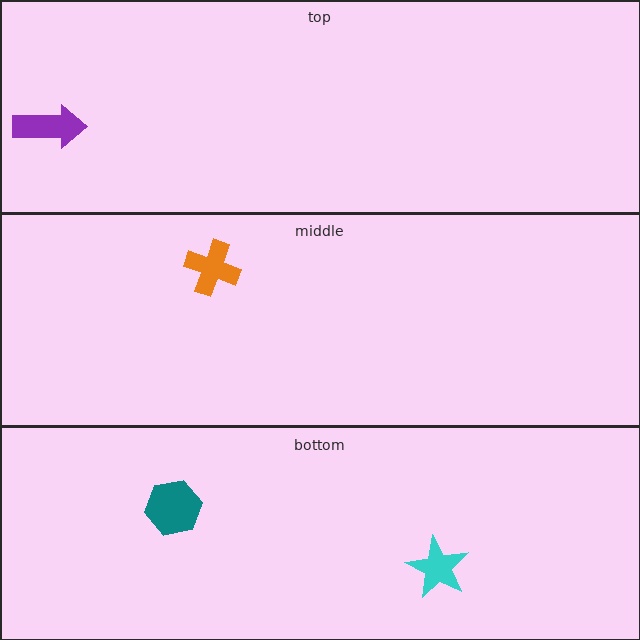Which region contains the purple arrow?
The top region.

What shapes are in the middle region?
The orange cross.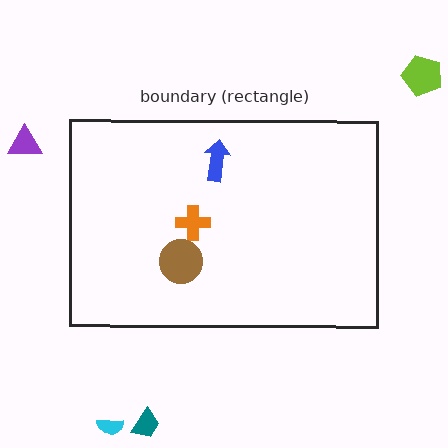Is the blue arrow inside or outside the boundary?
Inside.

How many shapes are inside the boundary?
3 inside, 4 outside.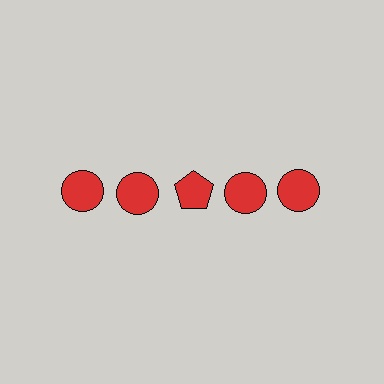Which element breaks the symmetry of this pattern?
The red pentagon in the top row, center column breaks the symmetry. All other shapes are red circles.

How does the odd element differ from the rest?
It has a different shape: pentagon instead of circle.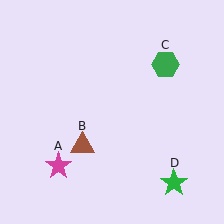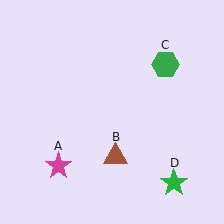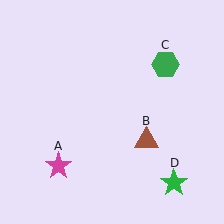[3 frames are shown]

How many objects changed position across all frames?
1 object changed position: brown triangle (object B).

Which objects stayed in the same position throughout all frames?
Magenta star (object A) and green hexagon (object C) and green star (object D) remained stationary.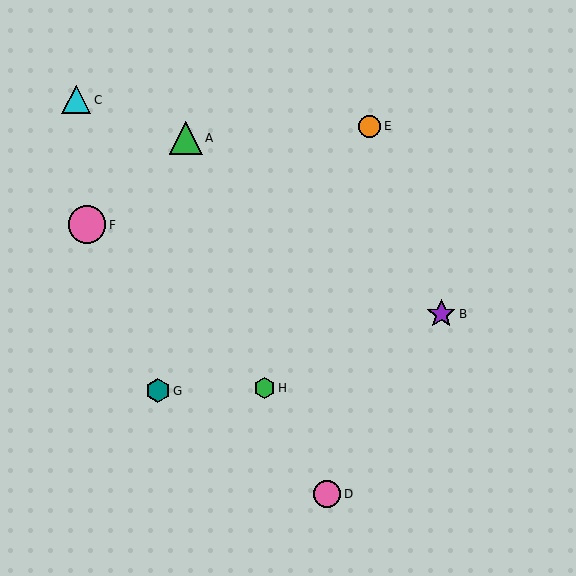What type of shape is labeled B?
Shape B is a purple star.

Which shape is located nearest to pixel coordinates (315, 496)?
The pink circle (labeled D) at (327, 494) is nearest to that location.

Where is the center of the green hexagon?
The center of the green hexagon is at (264, 388).